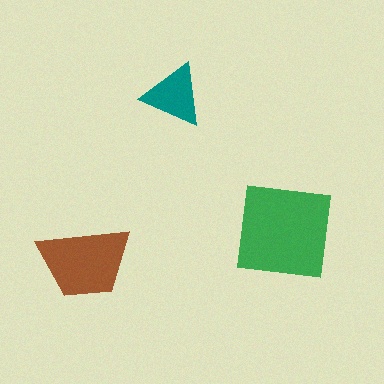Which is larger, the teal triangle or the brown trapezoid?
The brown trapezoid.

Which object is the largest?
The green square.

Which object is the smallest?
The teal triangle.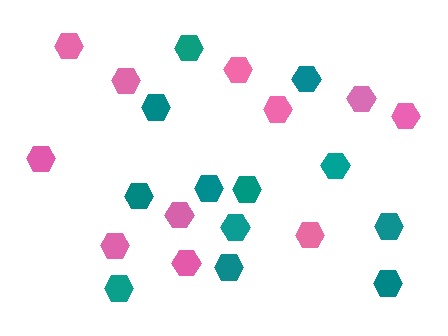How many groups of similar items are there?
There are 2 groups: one group of pink hexagons (11) and one group of teal hexagons (12).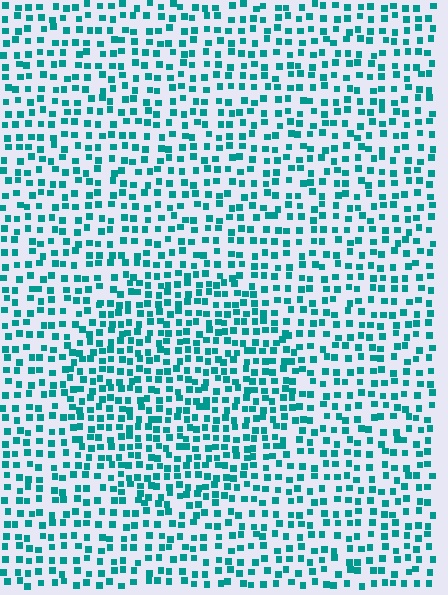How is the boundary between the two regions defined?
The boundary is defined by a change in element density (approximately 1.5x ratio). All elements are the same color, size, and shape.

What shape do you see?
I see a circle.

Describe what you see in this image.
The image contains small teal elements arranged at two different densities. A circle-shaped region is visible where the elements are more densely packed than the surrounding area.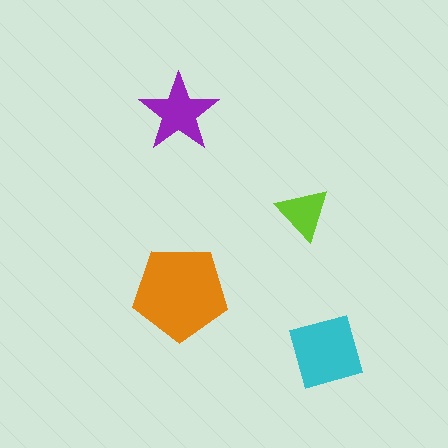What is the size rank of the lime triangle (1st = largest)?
4th.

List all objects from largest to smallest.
The orange pentagon, the cyan square, the purple star, the lime triangle.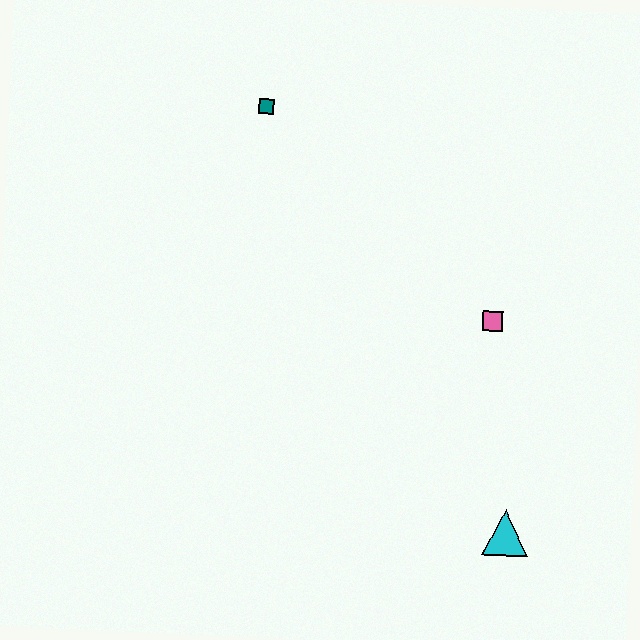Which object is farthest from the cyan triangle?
The teal square is farthest from the cyan triangle.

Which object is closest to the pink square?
The cyan triangle is closest to the pink square.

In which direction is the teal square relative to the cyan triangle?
The teal square is above the cyan triangle.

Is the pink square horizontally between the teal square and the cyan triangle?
Yes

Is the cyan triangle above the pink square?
No